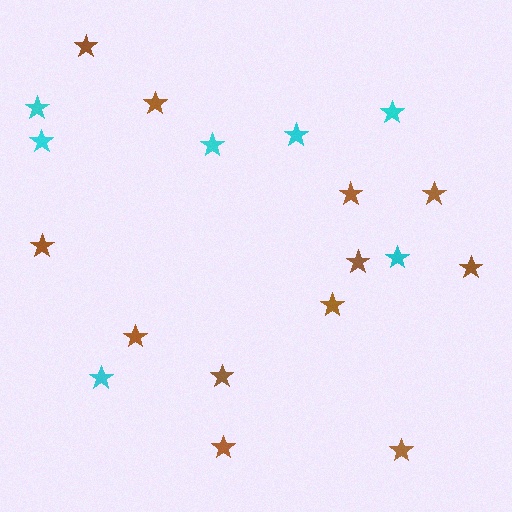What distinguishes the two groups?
There are 2 groups: one group of cyan stars (7) and one group of brown stars (12).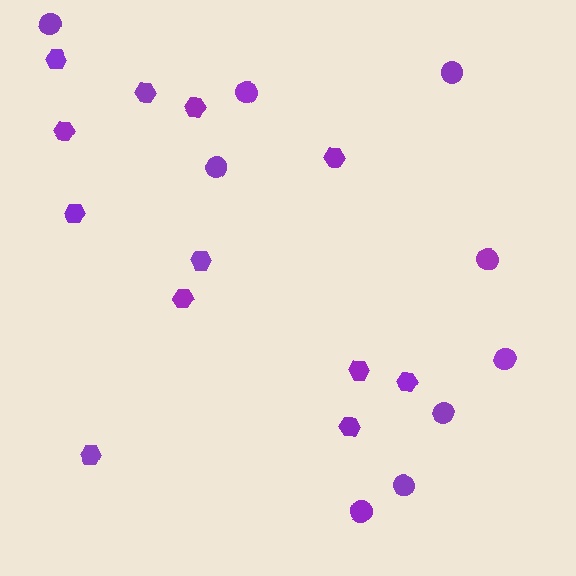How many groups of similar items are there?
There are 2 groups: one group of hexagons (12) and one group of circles (9).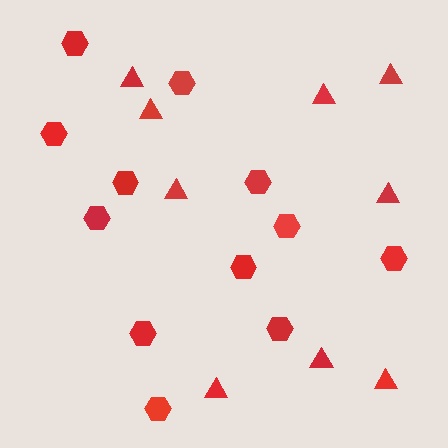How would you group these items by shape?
There are 2 groups: one group of hexagons (12) and one group of triangles (9).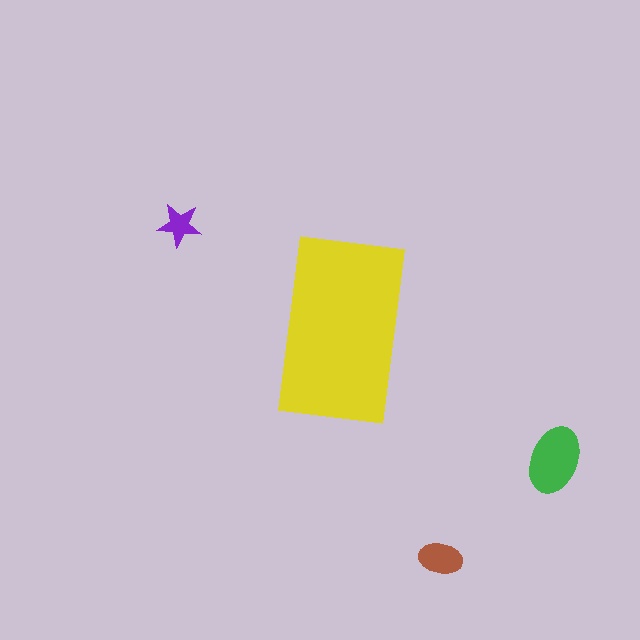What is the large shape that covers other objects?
A yellow rectangle.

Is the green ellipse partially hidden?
No, the green ellipse is fully visible.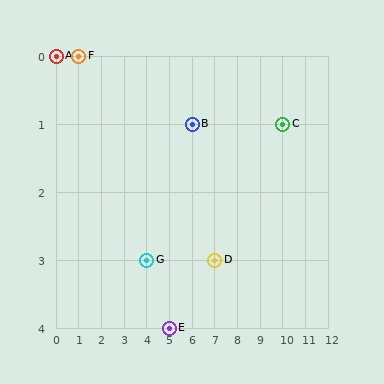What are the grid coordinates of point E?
Point E is at grid coordinates (5, 4).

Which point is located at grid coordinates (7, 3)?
Point D is at (7, 3).